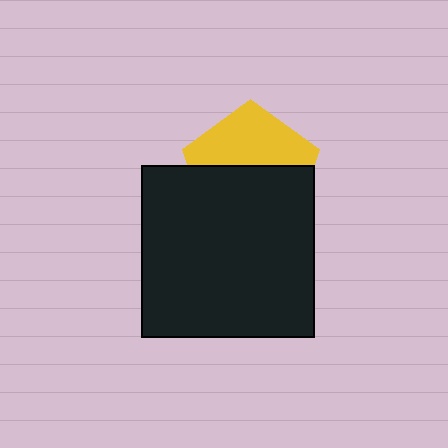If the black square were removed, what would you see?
You would see the complete yellow pentagon.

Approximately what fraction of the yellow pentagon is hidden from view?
Roughly 55% of the yellow pentagon is hidden behind the black square.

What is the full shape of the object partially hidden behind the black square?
The partially hidden object is a yellow pentagon.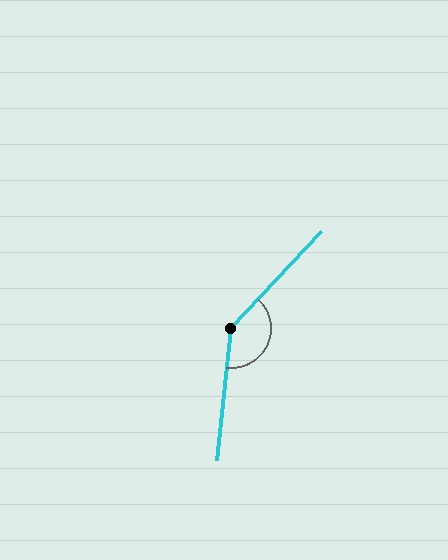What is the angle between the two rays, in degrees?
Approximately 143 degrees.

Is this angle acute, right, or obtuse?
It is obtuse.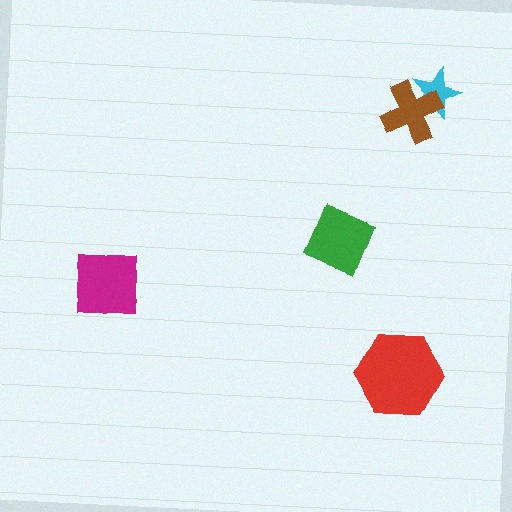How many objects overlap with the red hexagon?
0 objects overlap with the red hexagon.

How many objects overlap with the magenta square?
0 objects overlap with the magenta square.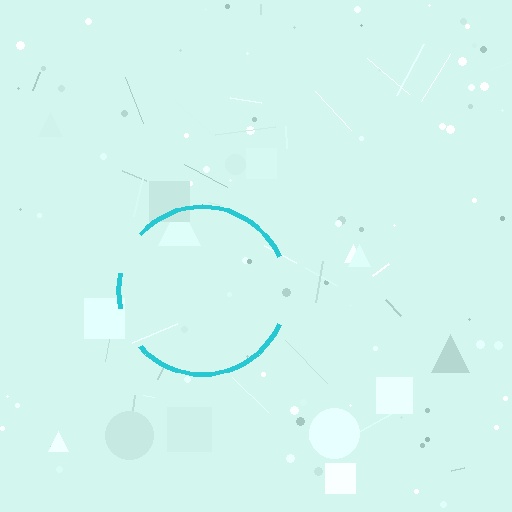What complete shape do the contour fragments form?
The contour fragments form a circle.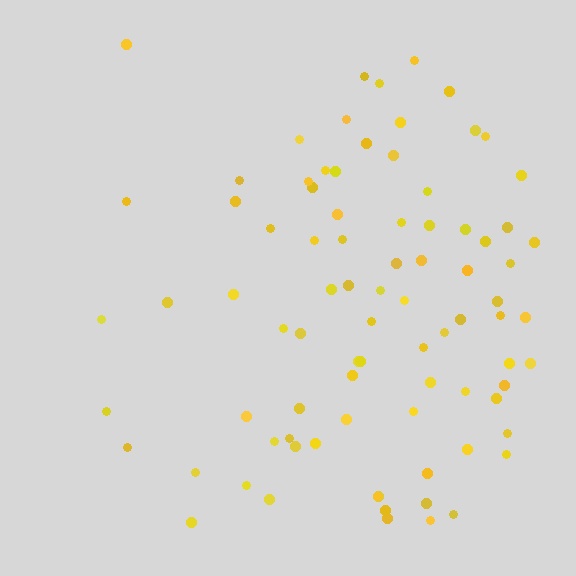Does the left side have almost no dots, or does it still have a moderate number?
Still a moderate number, just noticeably fewer than the right.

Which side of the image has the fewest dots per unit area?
The left.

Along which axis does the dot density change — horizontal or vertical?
Horizontal.